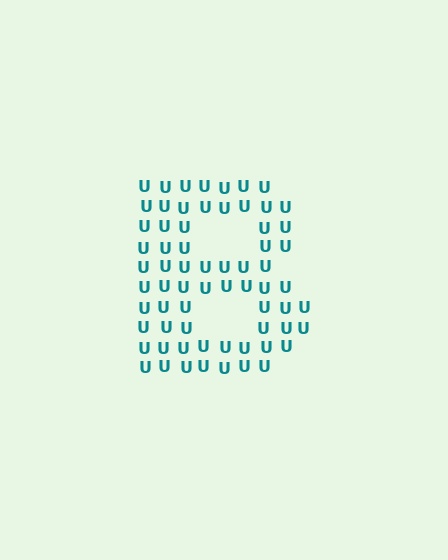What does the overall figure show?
The overall figure shows the letter B.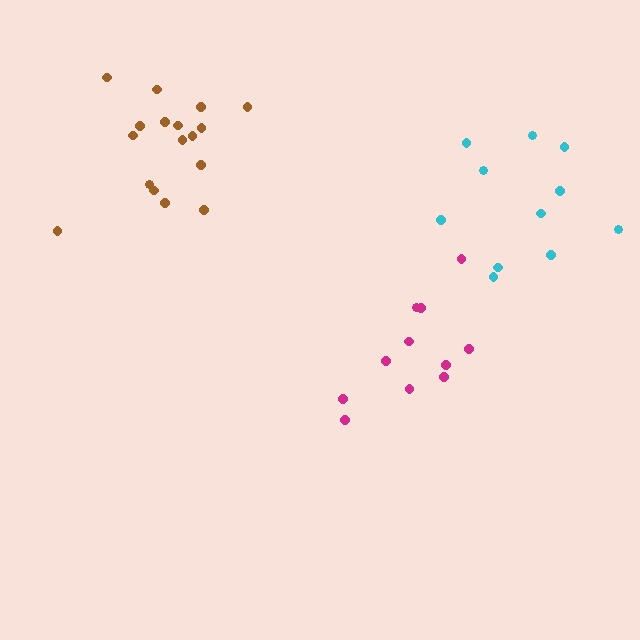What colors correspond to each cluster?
The clusters are colored: cyan, brown, magenta.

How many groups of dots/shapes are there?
There are 3 groups.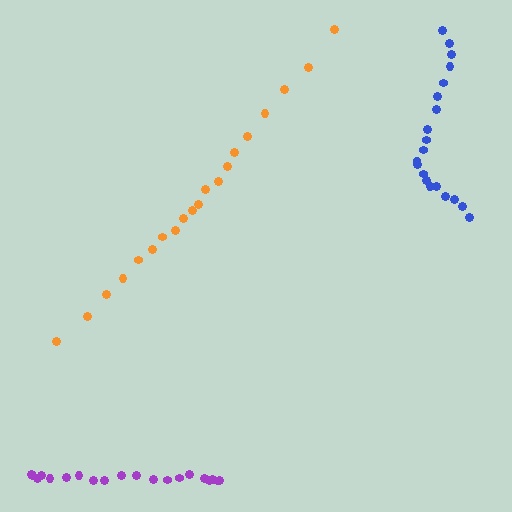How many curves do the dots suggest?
There are 3 distinct paths.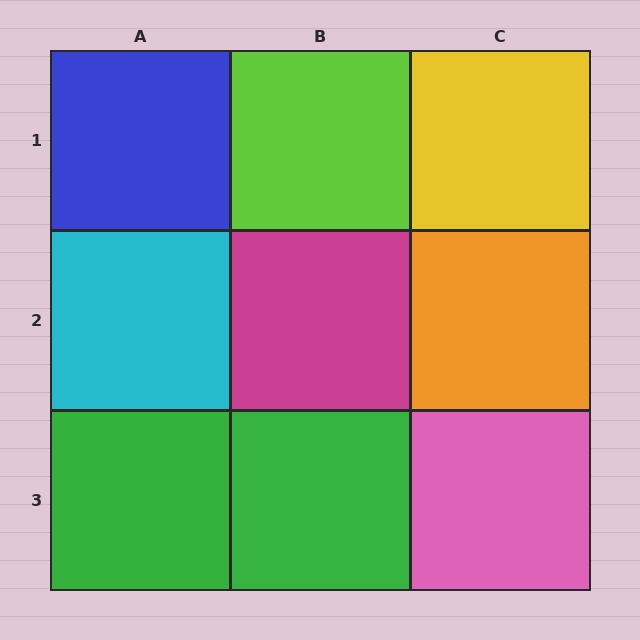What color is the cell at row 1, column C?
Yellow.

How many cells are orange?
1 cell is orange.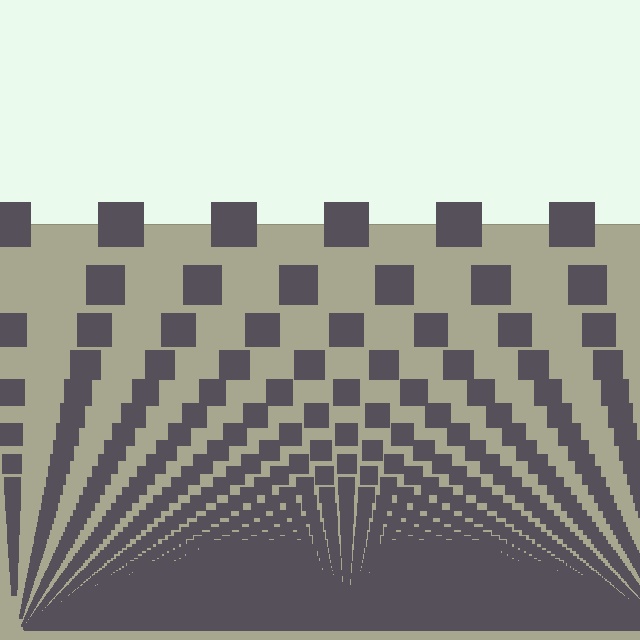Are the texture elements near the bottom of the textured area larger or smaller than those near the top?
Smaller. The gradient is inverted — elements near the bottom are smaller and denser.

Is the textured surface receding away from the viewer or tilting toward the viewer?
The surface appears to tilt toward the viewer. Texture elements get larger and sparser toward the top.